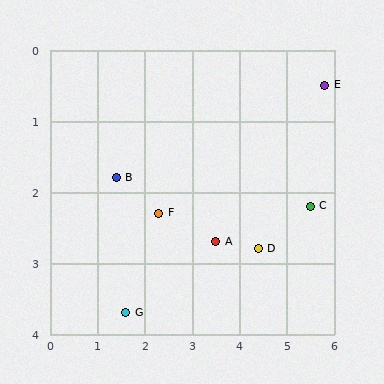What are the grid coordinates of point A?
Point A is at approximately (3.5, 2.7).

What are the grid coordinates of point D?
Point D is at approximately (4.4, 2.8).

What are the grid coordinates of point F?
Point F is at approximately (2.3, 2.3).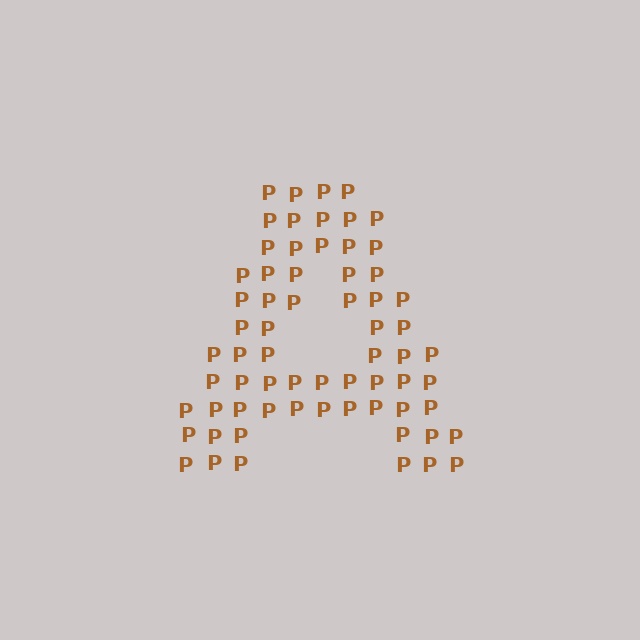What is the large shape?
The large shape is the letter A.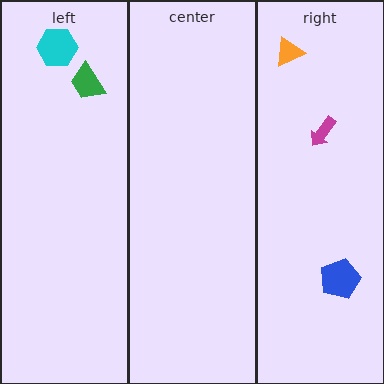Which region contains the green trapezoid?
The left region.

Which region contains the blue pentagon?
The right region.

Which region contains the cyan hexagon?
The left region.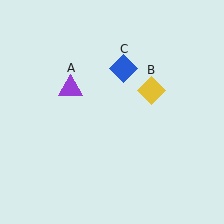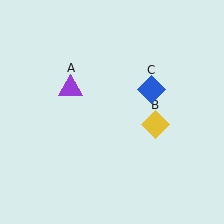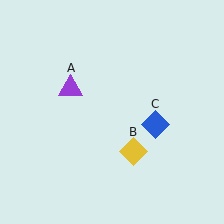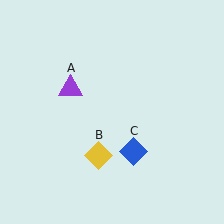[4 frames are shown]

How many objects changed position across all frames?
2 objects changed position: yellow diamond (object B), blue diamond (object C).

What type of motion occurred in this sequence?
The yellow diamond (object B), blue diamond (object C) rotated clockwise around the center of the scene.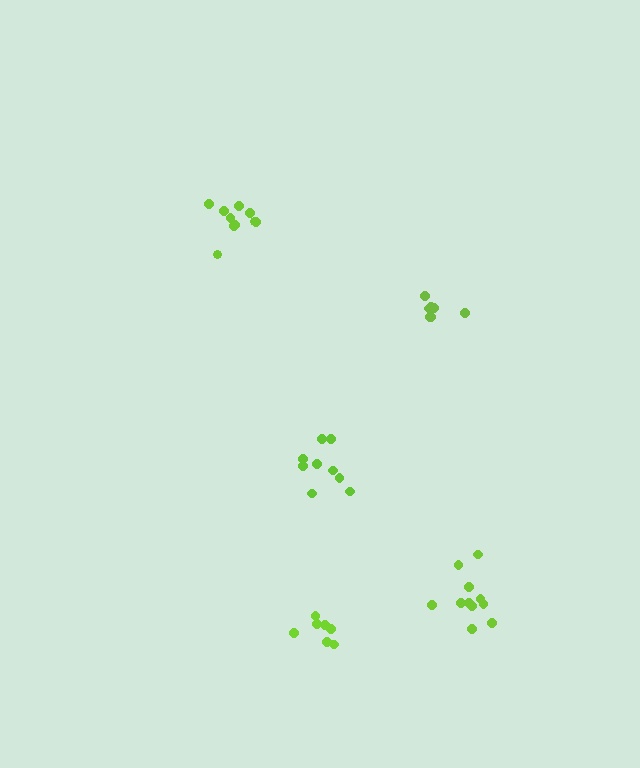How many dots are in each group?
Group 1: 7 dots, Group 2: 9 dots, Group 3: 10 dots, Group 4: 7 dots, Group 5: 11 dots (44 total).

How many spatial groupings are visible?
There are 5 spatial groupings.